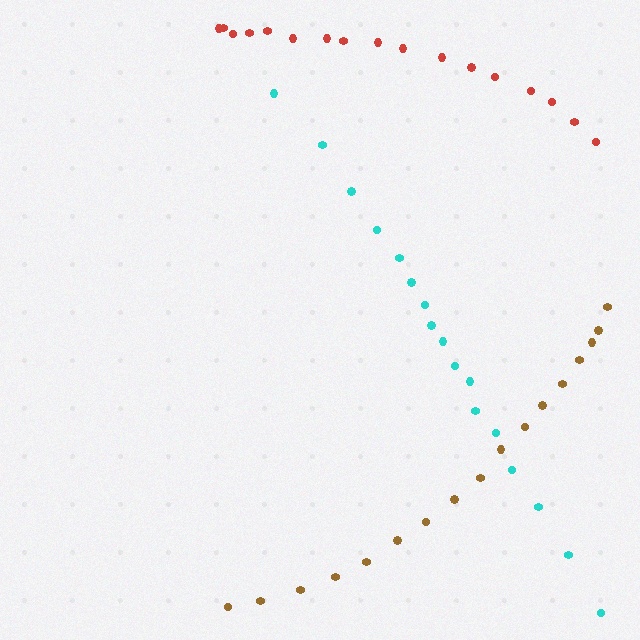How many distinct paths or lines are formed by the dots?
There are 3 distinct paths.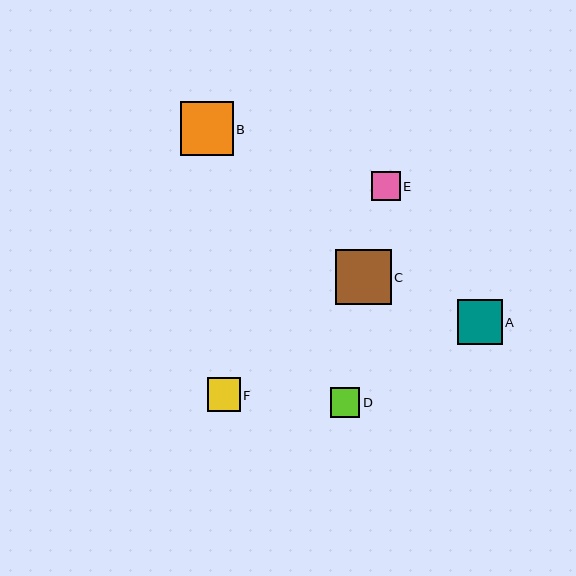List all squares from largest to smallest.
From largest to smallest: C, B, A, F, D, E.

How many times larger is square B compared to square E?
Square B is approximately 1.8 times the size of square E.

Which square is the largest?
Square C is the largest with a size of approximately 55 pixels.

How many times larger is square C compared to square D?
Square C is approximately 1.9 times the size of square D.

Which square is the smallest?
Square E is the smallest with a size of approximately 29 pixels.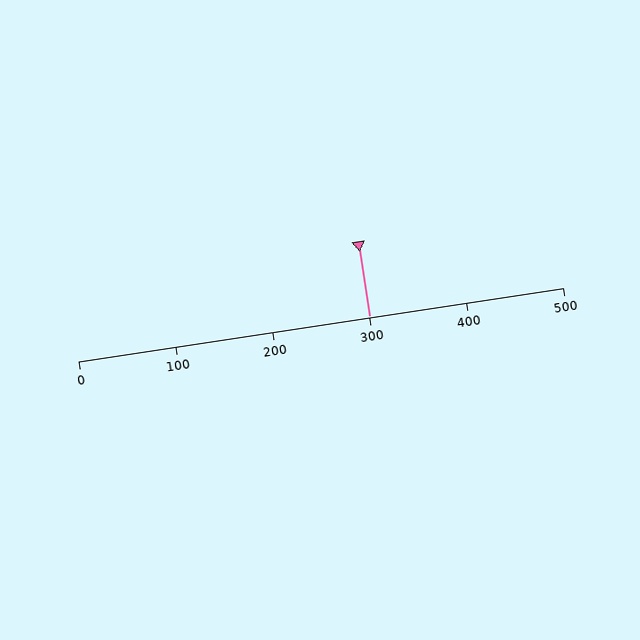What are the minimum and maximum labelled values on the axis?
The axis runs from 0 to 500.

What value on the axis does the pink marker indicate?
The marker indicates approximately 300.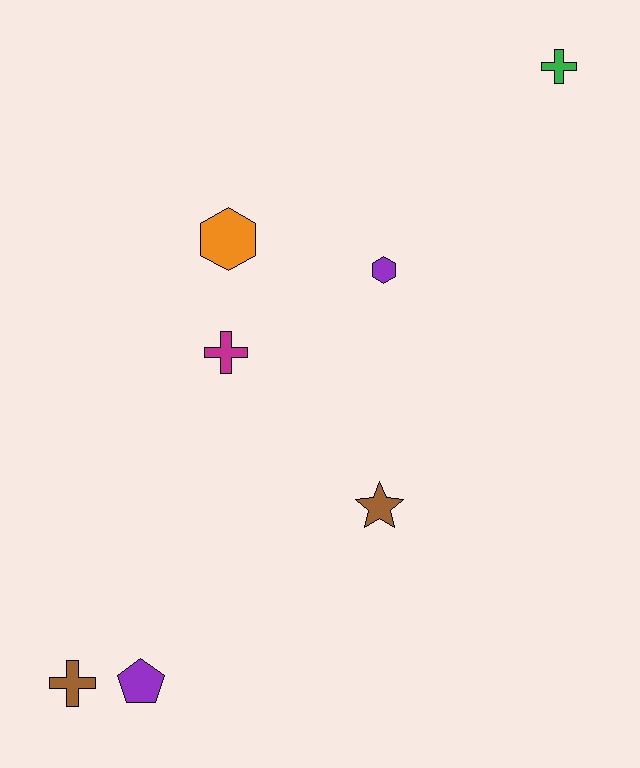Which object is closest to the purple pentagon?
The brown cross is closest to the purple pentagon.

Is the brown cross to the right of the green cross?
No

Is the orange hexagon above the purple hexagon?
Yes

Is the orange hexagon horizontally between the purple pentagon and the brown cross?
No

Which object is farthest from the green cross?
The brown cross is farthest from the green cross.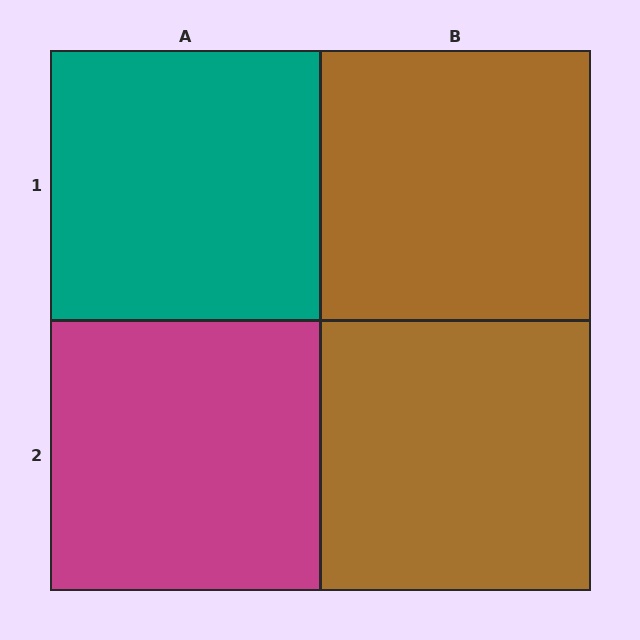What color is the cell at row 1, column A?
Teal.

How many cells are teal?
1 cell is teal.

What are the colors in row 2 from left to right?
Magenta, brown.